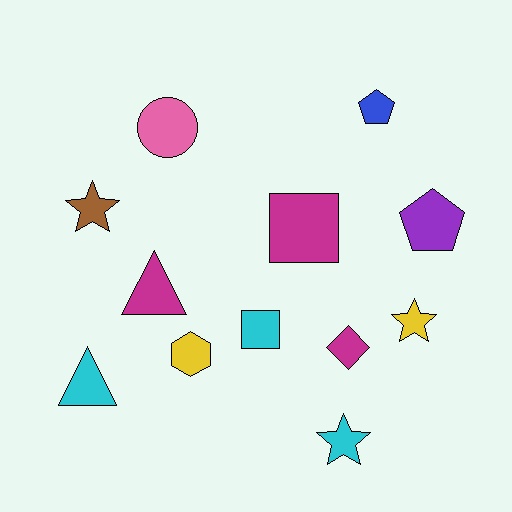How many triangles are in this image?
There are 2 triangles.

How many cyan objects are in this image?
There are 3 cyan objects.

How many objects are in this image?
There are 12 objects.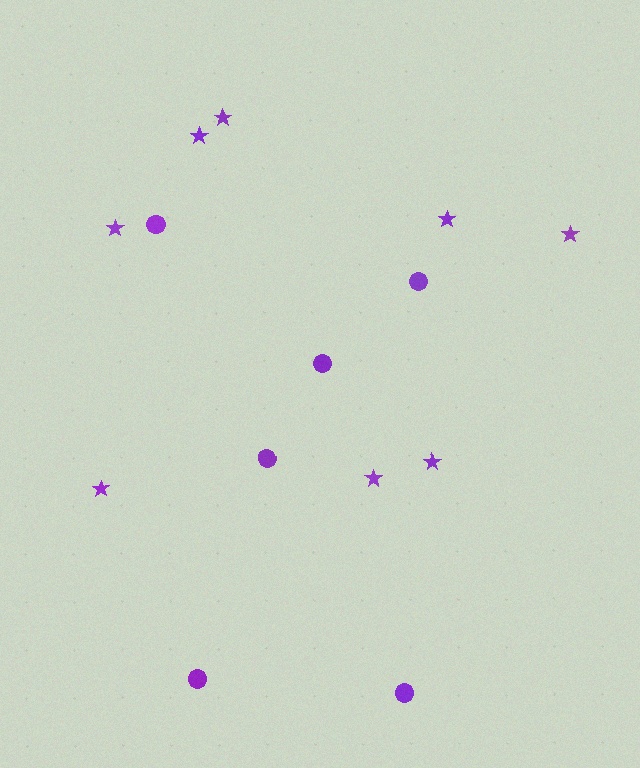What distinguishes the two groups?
There are 2 groups: one group of circles (6) and one group of stars (8).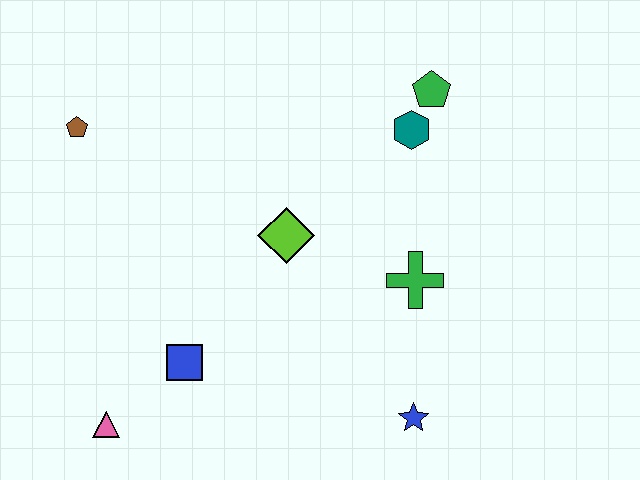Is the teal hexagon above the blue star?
Yes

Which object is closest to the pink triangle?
The blue square is closest to the pink triangle.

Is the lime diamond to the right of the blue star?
No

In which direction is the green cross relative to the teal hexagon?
The green cross is below the teal hexagon.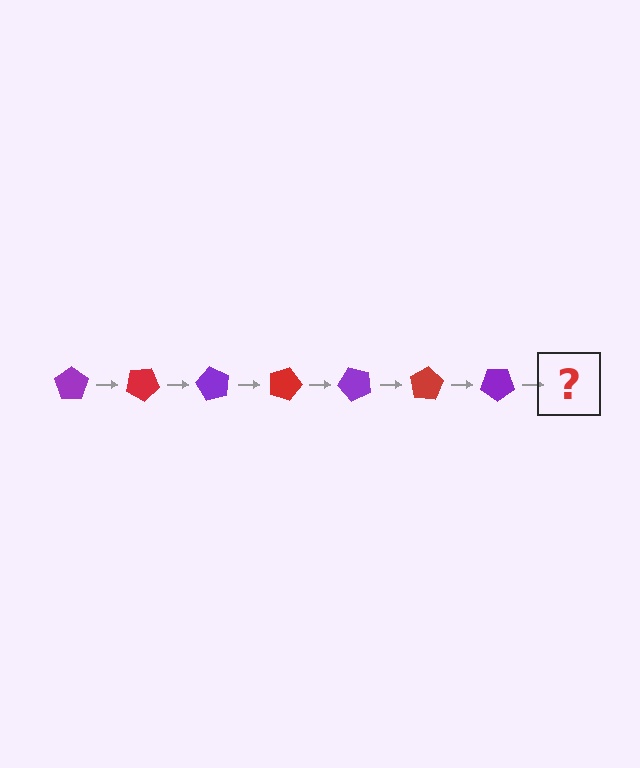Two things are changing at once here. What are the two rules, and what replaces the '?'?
The two rules are that it rotates 30 degrees each step and the color cycles through purple and red. The '?' should be a red pentagon, rotated 210 degrees from the start.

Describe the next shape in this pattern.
It should be a red pentagon, rotated 210 degrees from the start.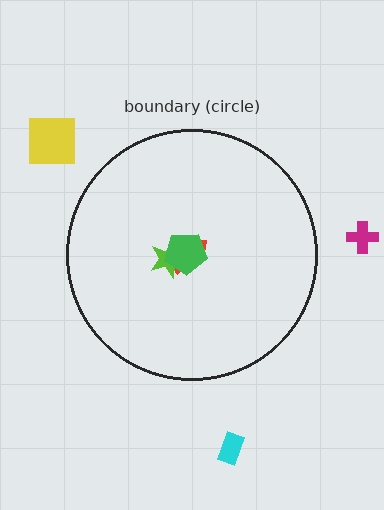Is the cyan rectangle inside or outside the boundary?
Outside.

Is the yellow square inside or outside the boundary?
Outside.